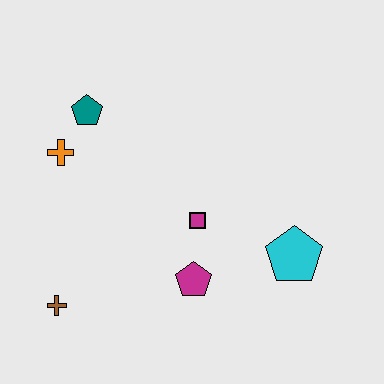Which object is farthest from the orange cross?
The cyan pentagon is farthest from the orange cross.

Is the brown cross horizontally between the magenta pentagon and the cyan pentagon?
No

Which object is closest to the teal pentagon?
The orange cross is closest to the teal pentagon.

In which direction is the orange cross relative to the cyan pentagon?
The orange cross is to the left of the cyan pentagon.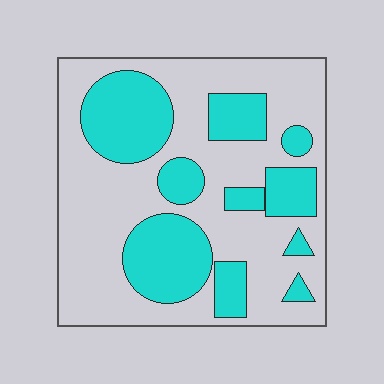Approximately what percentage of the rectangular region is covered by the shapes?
Approximately 35%.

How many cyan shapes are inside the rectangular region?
10.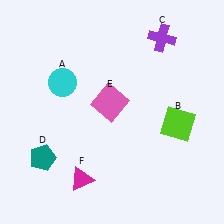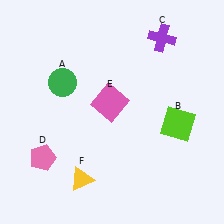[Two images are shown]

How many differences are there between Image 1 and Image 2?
There are 3 differences between the two images.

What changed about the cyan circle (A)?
In Image 1, A is cyan. In Image 2, it changed to green.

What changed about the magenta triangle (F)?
In Image 1, F is magenta. In Image 2, it changed to yellow.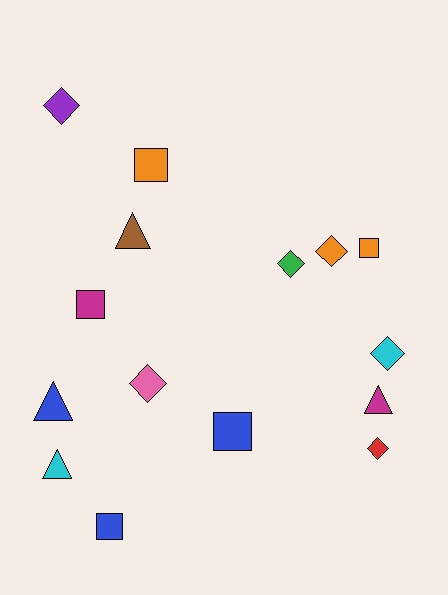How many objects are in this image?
There are 15 objects.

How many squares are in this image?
There are 5 squares.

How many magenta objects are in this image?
There are 2 magenta objects.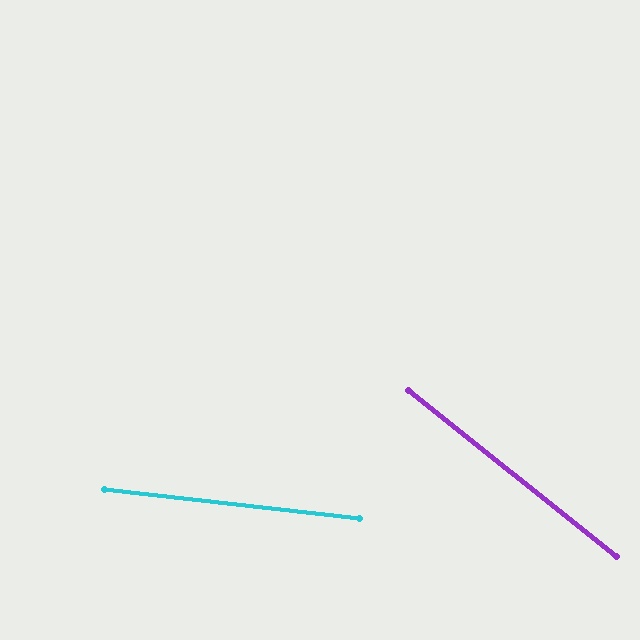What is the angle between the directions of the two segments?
Approximately 32 degrees.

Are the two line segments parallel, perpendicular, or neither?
Neither parallel nor perpendicular — they differ by about 32°.